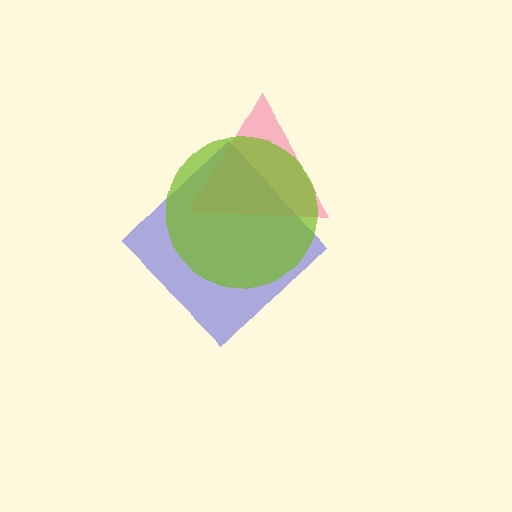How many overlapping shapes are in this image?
There are 3 overlapping shapes in the image.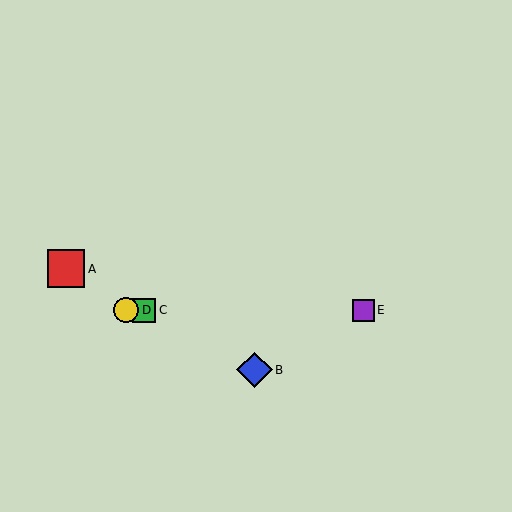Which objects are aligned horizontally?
Objects C, D, E are aligned horizontally.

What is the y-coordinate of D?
Object D is at y≈310.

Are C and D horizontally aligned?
Yes, both are at y≈310.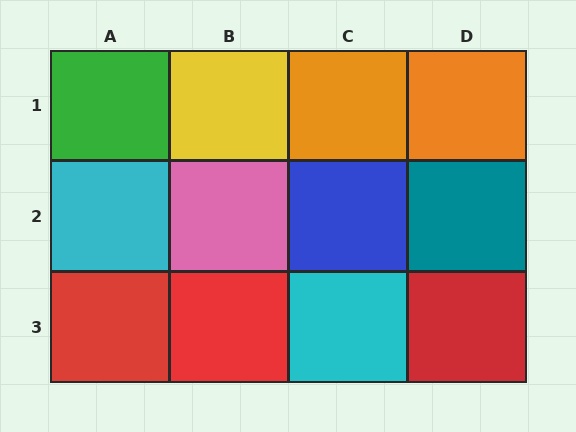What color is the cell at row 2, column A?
Cyan.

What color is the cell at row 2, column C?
Blue.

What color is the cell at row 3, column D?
Red.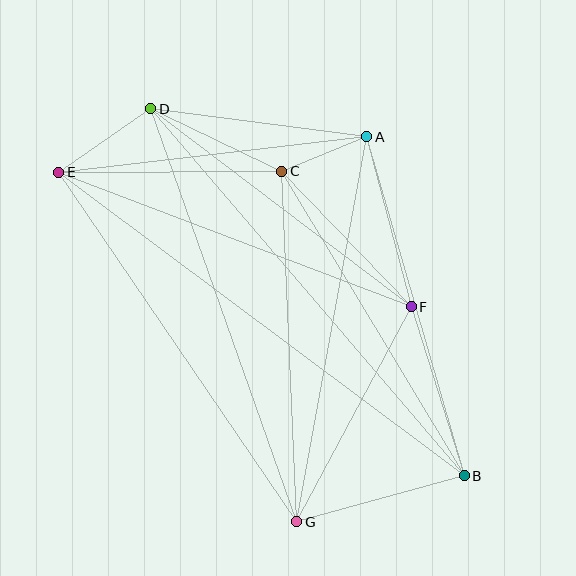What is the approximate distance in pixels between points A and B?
The distance between A and B is approximately 353 pixels.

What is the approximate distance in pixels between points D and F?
The distance between D and F is approximately 327 pixels.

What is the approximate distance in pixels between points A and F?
The distance between A and F is approximately 175 pixels.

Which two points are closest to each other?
Points A and C are closest to each other.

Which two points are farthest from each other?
Points B and E are farthest from each other.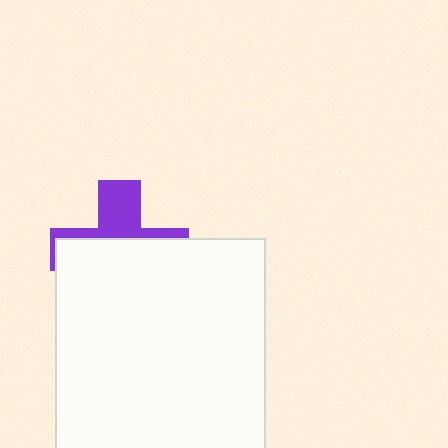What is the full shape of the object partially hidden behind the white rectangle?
The partially hidden object is a purple cross.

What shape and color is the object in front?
The object in front is a white rectangle.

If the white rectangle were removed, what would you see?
You would see the complete purple cross.